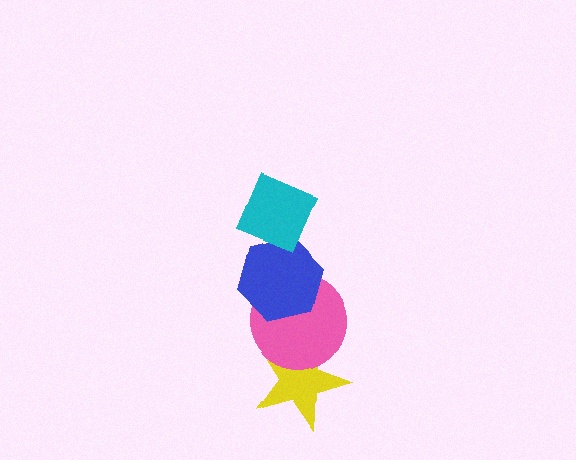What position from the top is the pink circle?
The pink circle is 3rd from the top.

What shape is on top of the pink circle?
The blue hexagon is on top of the pink circle.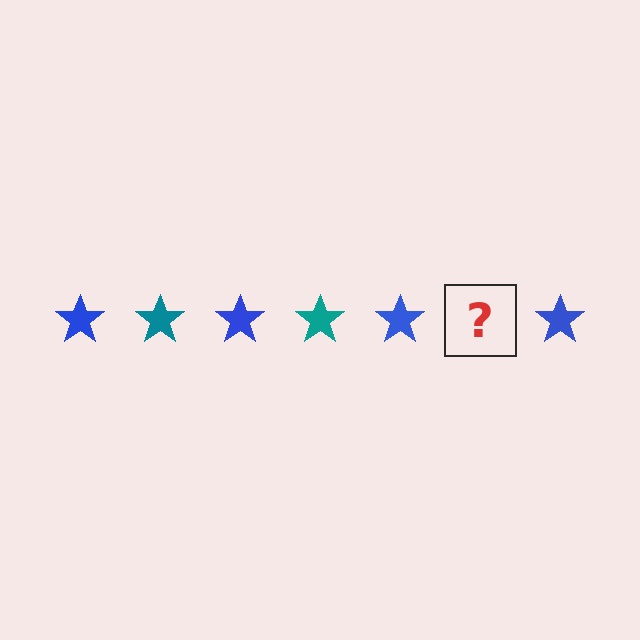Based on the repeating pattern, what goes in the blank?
The blank should be a teal star.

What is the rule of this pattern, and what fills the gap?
The rule is that the pattern cycles through blue, teal stars. The gap should be filled with a teal star.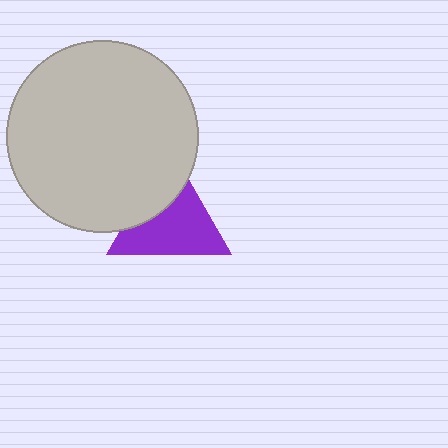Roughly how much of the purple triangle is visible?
Most of it is visible (roughly 67%).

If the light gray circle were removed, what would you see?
You would see the complete purple triangle.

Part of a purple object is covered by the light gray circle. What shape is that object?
It is a triangle.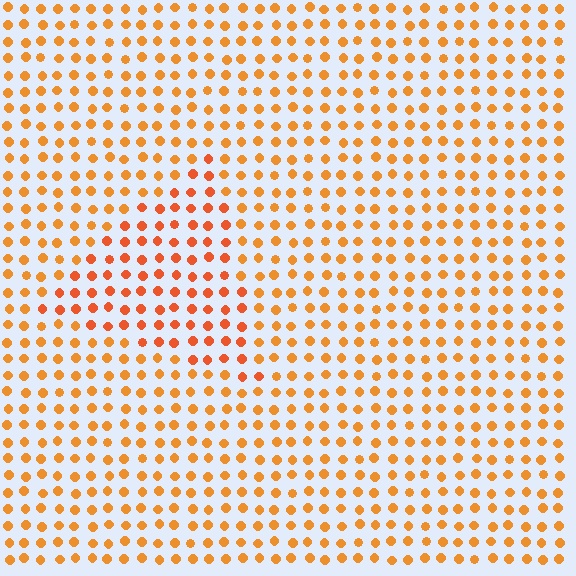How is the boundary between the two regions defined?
The boundary is defined purely by a slight shift in hue (about 18 degrees). Spacing, size, and orientation are identical on both sides.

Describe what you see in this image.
The image is filled with small orange elements in a uniform arrangement. A triangle-shaped region is visible where the elements are tinted to a slightly different hue, forming a subtle color boundary.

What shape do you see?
I see a triangle.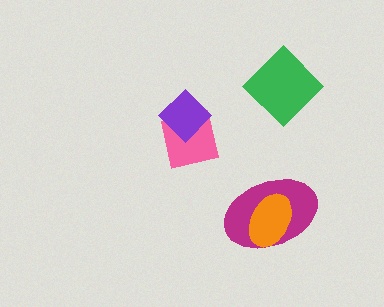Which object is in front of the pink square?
The purple diamond is in front of the pink square.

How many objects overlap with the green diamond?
0 objects overlap with the green diamond.